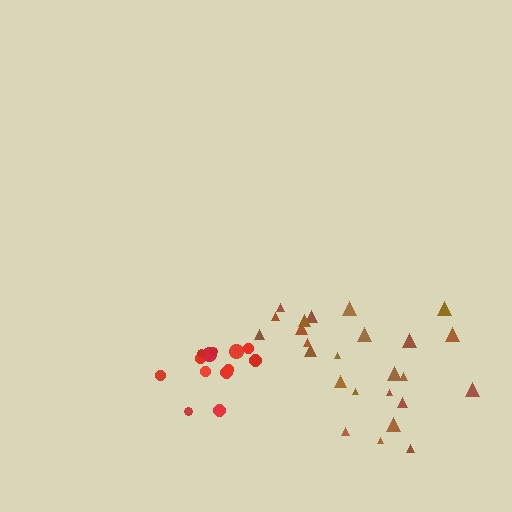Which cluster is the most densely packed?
Red.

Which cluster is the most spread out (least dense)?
Brown.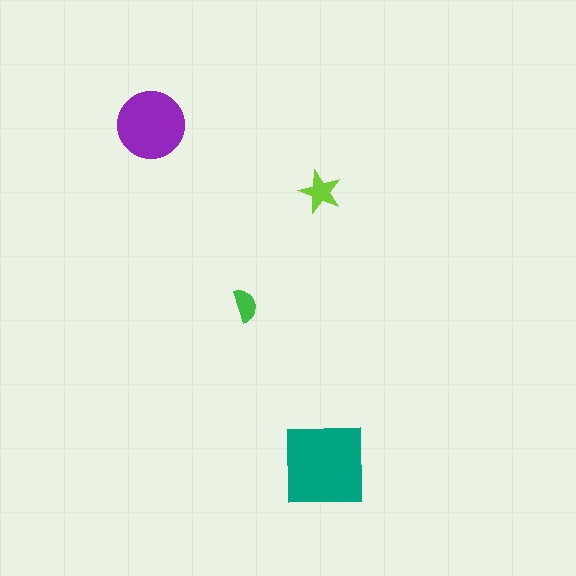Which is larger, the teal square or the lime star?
The teal square.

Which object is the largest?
The teal square.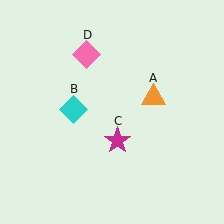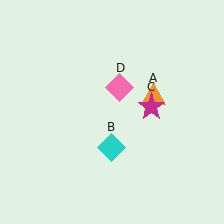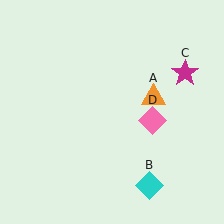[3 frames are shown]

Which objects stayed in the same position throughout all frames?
Orange triangle (object A) remained stationary.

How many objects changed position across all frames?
3 objects changed position: cyan diamond (object B), magenta star (object C), pink diamond (object D).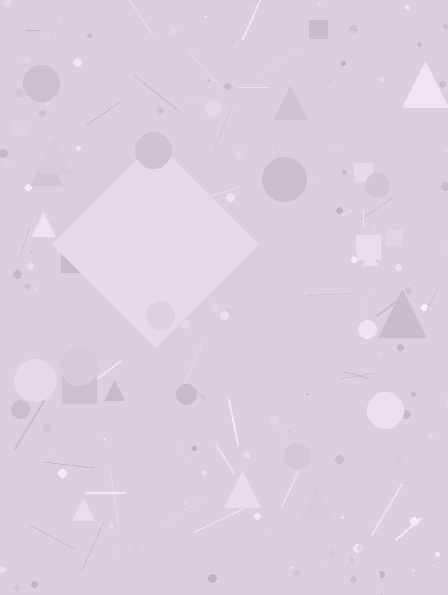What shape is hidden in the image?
A diamond is hidden in the image.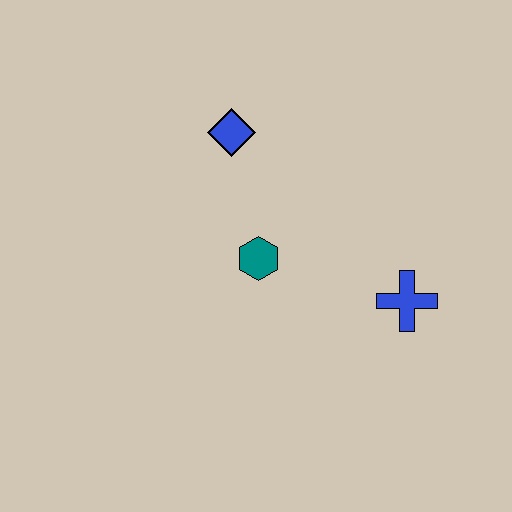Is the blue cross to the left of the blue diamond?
No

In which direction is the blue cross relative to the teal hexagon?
The blue cross is to the right of the teal hexagon.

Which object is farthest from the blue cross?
The blue diamond is farthest from the blue cross.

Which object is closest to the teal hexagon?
The blue diamond is closest to the teal hexagon.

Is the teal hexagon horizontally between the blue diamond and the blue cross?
Yes